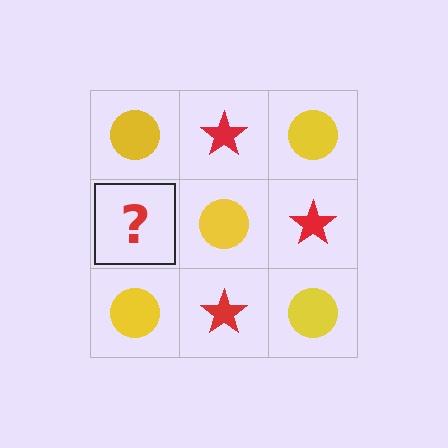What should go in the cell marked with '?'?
The missing cell should contain a red star.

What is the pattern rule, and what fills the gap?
The rule is that it alternates yellow circle and red star in a checkerboard pattern. The gap should be filled with a red star.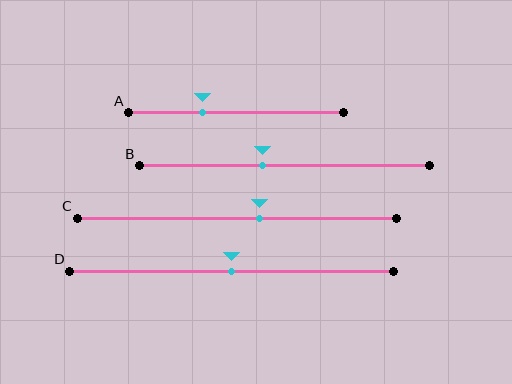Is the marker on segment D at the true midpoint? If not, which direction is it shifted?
Yes, the marker on segment D is at the true midpoint.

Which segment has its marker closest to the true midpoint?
Segment D has its marker closest to the true midpoint.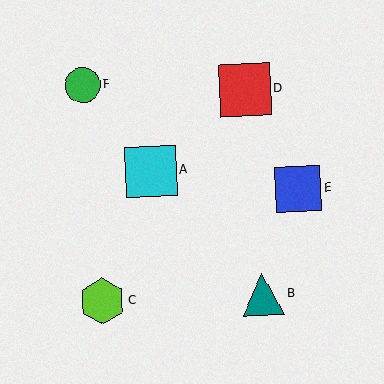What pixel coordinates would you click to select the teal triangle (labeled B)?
Click at (263, 294) to select the teal triangle B.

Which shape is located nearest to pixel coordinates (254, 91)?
The red square (labeled D) at (245, 90) is nearest to that location.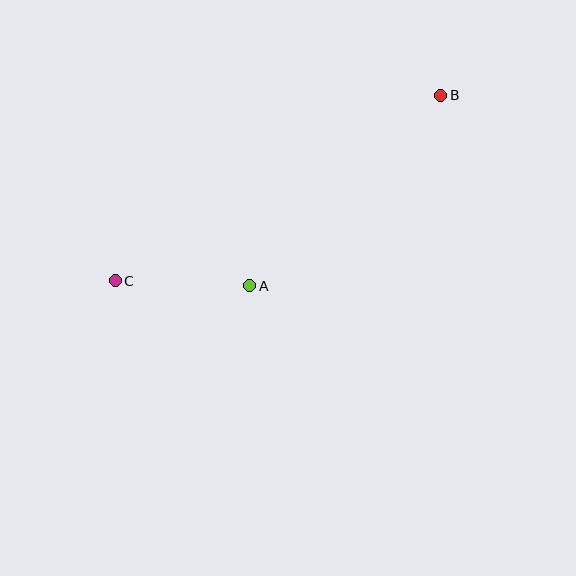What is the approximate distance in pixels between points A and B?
The distance between A and B is approximately 270 pixels.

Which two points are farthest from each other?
Points B and C are farthest from each other.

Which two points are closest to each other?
Points A and C are closest to each other.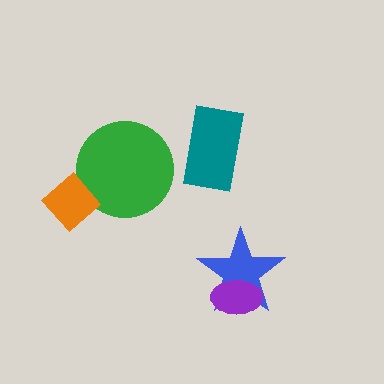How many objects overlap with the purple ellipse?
1 object overlaps with the purple ellipse.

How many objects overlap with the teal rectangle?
0 objects overlap with the teal rectangle.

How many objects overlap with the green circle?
1 object overlaps with the green circle.